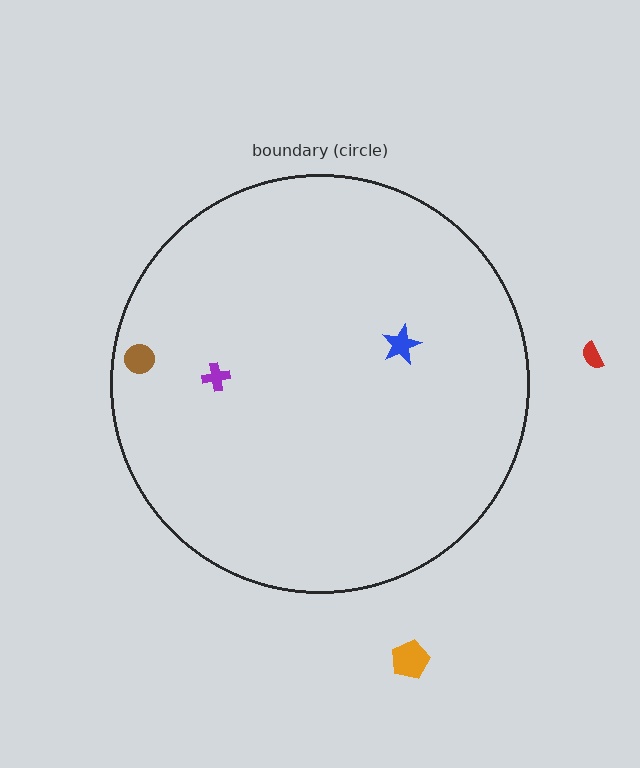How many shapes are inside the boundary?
3 inside, 2 outside.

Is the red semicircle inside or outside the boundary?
Outside.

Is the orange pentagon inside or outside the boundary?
Outside.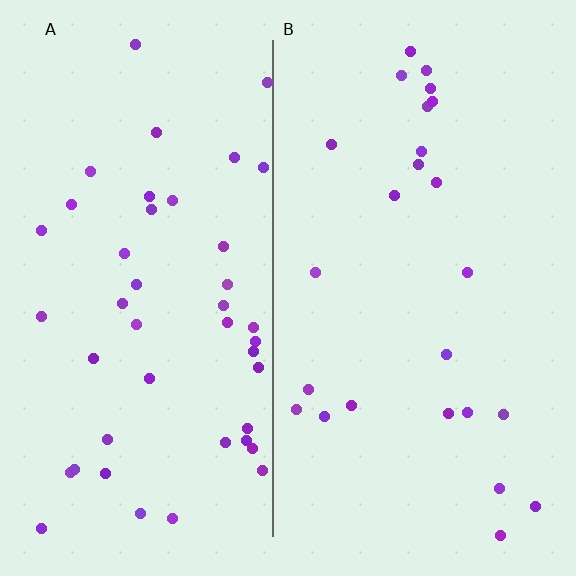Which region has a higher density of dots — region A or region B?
A (the left).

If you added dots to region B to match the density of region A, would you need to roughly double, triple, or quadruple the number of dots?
Approximately double.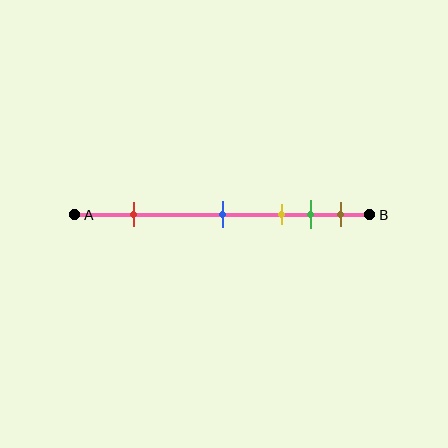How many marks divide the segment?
There are 5 marks dividing the segment.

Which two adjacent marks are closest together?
The green and brown marks are the closest adjacent pair.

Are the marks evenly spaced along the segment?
No, the marks are not evenly spaced.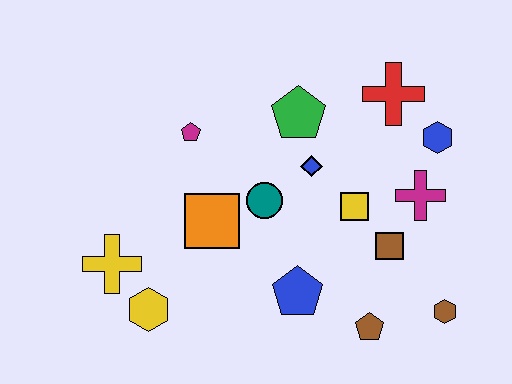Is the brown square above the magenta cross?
No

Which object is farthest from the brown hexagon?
The yellow cross is farthest from the brown hexagon.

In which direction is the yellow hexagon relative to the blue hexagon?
The yellow hexagon is to the left of the blue hexagon.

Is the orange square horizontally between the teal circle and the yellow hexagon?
Yes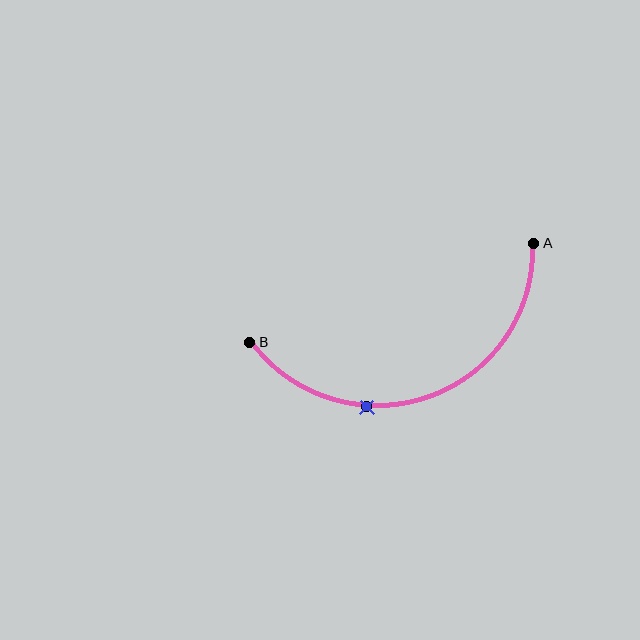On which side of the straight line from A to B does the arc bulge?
The arc bulges below the straight line connecting A and B.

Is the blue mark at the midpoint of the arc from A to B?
No. The blue mark lies on the arc but is closer to endpoint B. The arc midpoint would be at the point on the curve equidistant along the arc from both A and B.